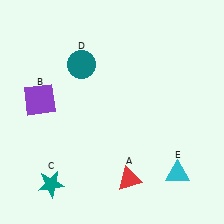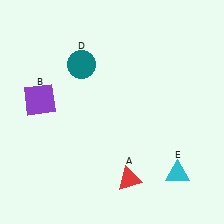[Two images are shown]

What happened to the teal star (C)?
The teal star (C) was removed in Image 2. It was in the bottom-left area of Image 1.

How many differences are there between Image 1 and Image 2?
There is 1 difference between the two images.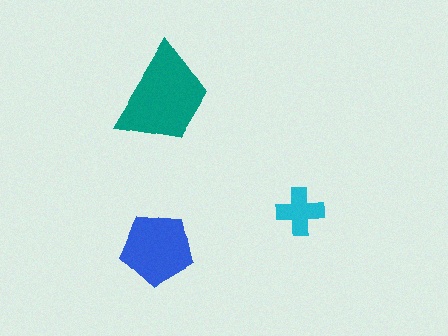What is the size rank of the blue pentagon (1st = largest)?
2nd.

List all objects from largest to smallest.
The teal trapezoid, the blue pentagon, the cyan cross.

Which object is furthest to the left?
The blue pentagon is leftmost.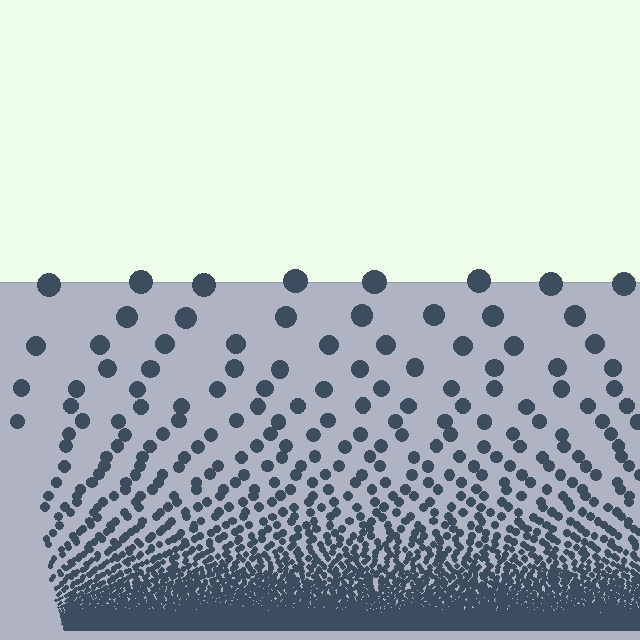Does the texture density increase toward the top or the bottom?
Density increases toward the bottom.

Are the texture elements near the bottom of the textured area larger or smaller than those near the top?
Smaller. The gradient is inverted — elements near the bottom are smaller and denser.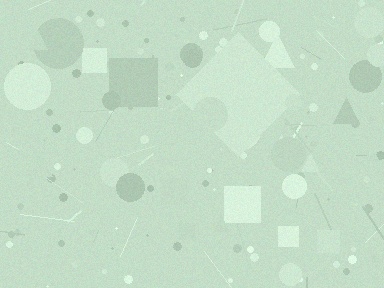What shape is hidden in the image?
A diamond is hidden in the image.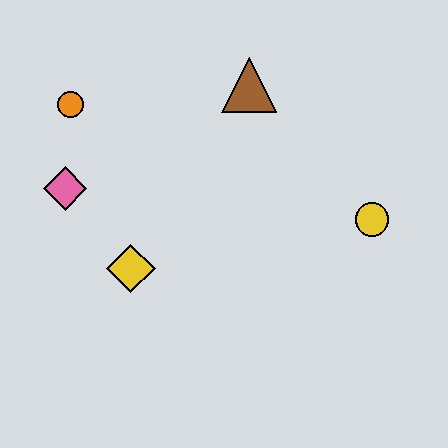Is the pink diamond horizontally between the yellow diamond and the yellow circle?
No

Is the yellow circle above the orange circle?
No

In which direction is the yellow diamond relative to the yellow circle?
The yellow diamond is to the left of the yellow circle.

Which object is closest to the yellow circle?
The brown triangle is closest to the yellow circle.